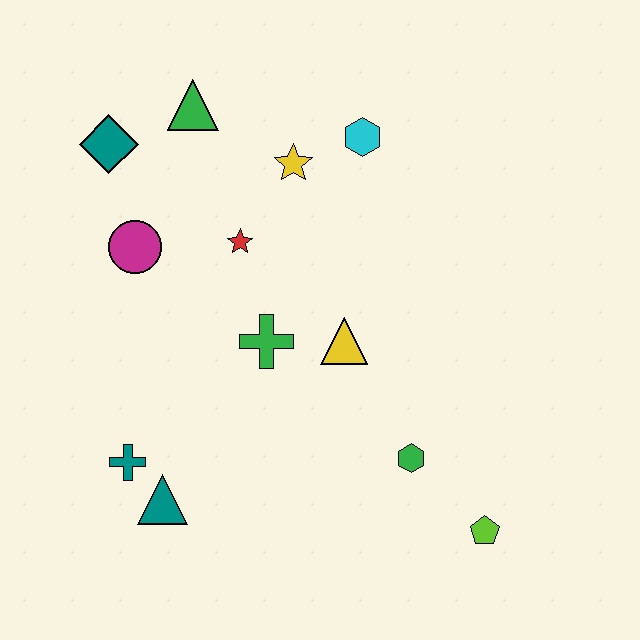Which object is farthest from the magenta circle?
The lime pentagon is farthest from the magenta circle.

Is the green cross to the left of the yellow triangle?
Yes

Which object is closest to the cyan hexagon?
The yellow star is closest to the cyan hexagon.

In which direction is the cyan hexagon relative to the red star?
The cyan hexagon is to the right of the red star.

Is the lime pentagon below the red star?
Yes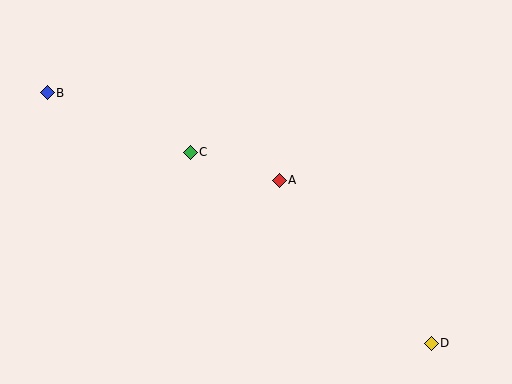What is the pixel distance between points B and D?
The distance between B and D is 458 pixels.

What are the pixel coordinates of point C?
Point C is at (190, 152).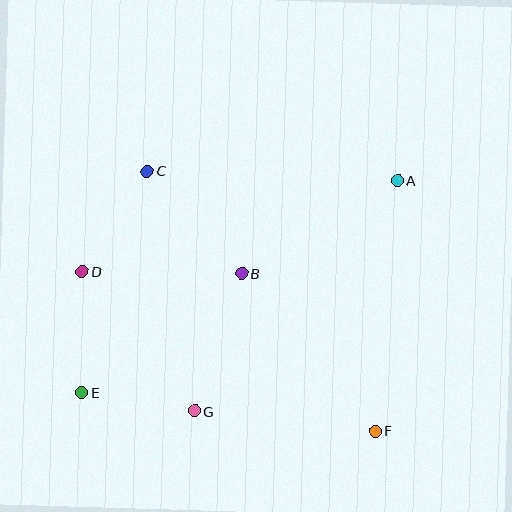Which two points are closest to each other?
Points E and G are closest to each other.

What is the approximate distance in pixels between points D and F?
The distance between D and F is approximately 334 pixels.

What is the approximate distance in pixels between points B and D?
The distance between B and D is approximately 160 pixels.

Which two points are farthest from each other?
Points A and E are farthest from each other.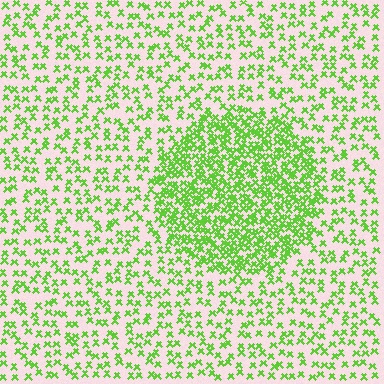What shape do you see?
I see a circle.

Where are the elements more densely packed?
The elements are more densely packed inside the circle boundary.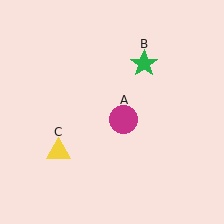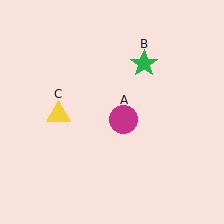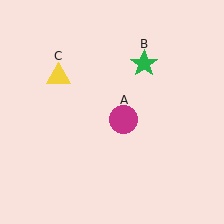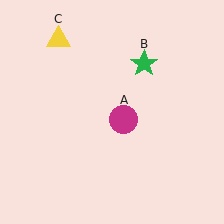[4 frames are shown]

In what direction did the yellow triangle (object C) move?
The yellow triangle (object C) moved up.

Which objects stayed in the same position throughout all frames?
Magenta circle (object A) and green star (object B) remained stationary.